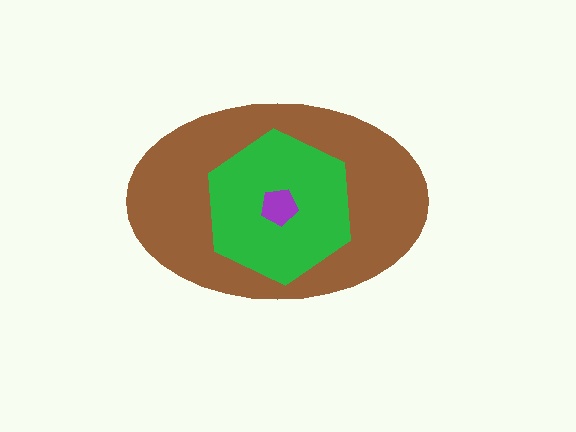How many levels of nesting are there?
3.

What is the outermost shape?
The brown ellipse.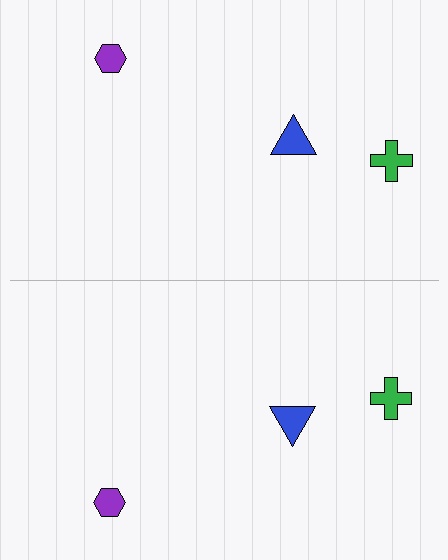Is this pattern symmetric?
Yes, this pattern has bilateral (reflection) symmetry.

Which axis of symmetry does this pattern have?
The pattern has a horizontal axis of symmetry running through the center of the image.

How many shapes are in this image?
There are 6 shapes in this image.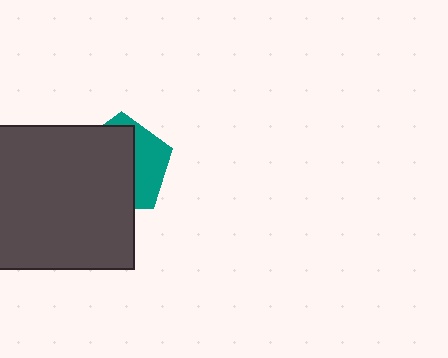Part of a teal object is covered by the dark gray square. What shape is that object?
It is a pentagon.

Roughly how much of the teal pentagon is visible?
A small part of it is visible (roughly 36%).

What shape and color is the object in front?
The object in front is a dark gray square.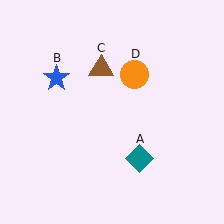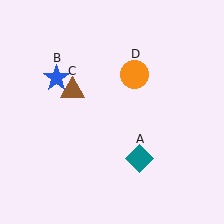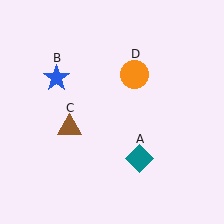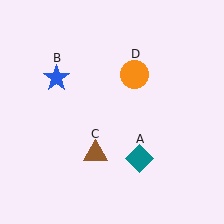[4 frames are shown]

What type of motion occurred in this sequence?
The brown triangle (object C) rotated counterclockwise around the center of the scene.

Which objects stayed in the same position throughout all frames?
Teal diamond (object A) and blue star (object B) and orange circle (object D) remained stationary.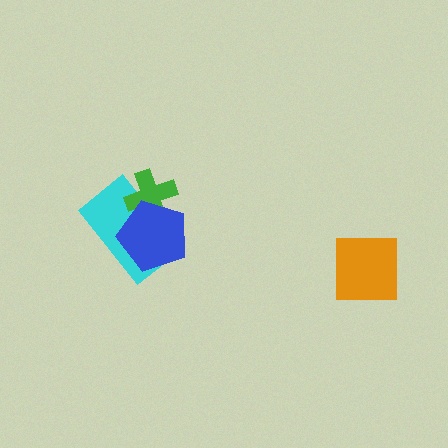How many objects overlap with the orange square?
0 objects overlap with the orange square.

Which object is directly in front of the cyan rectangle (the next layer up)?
The green cross is directly in front of the cyan rectangle.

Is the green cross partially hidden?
Yes, it is partially covered by another shape.